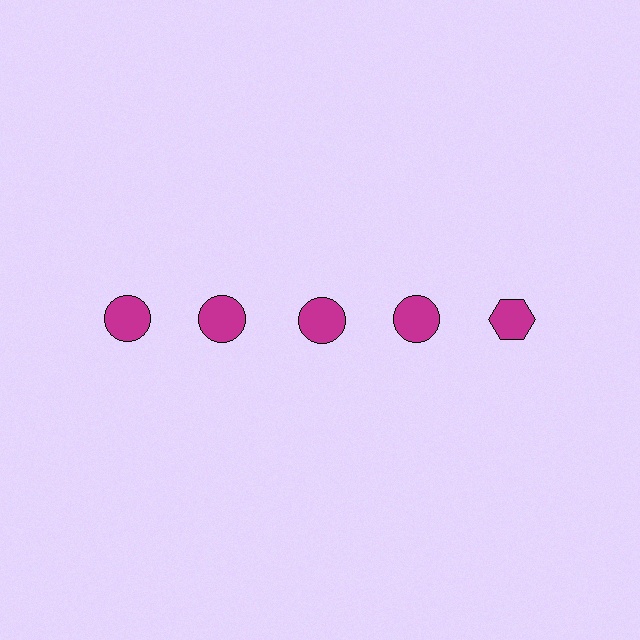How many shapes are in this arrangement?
There are 5 shapes arranged in a grid pattern.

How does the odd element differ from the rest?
It has a different shape: hexagon instead of circle.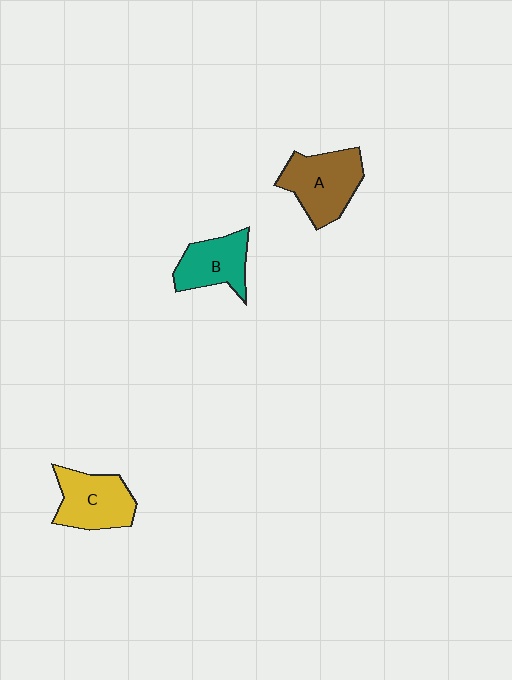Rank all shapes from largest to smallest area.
From largest to smallest: A (brown), C (yellow), B (teal).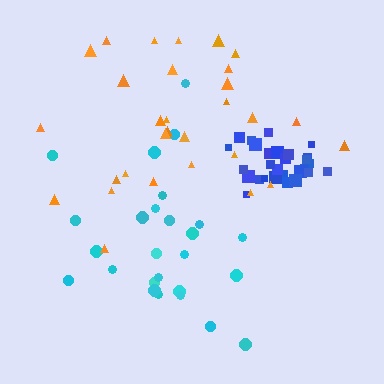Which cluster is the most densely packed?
Blue.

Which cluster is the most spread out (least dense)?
Orange.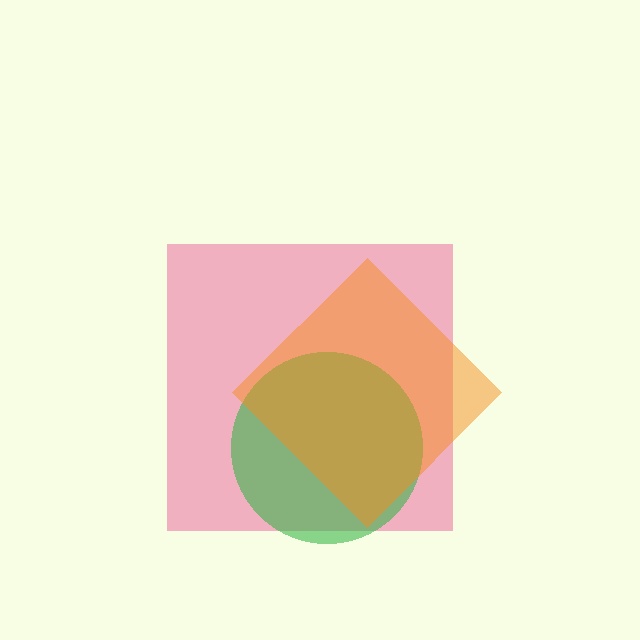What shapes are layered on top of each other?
The layered shapes are: a pink square, a green circle, an orange diamond.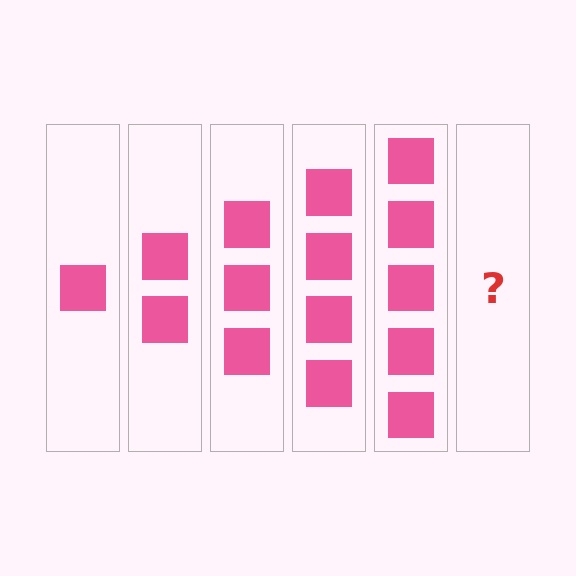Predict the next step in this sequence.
The next step is 6 squares.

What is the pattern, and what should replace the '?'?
The pattern is that each step adds one more square. The '?' should be 6 squares.